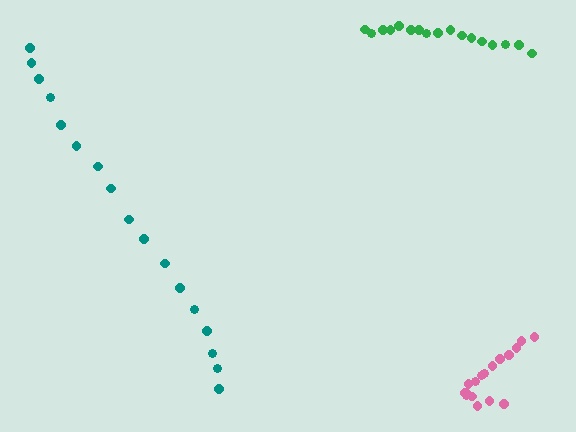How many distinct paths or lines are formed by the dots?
There are 3 distinct paths.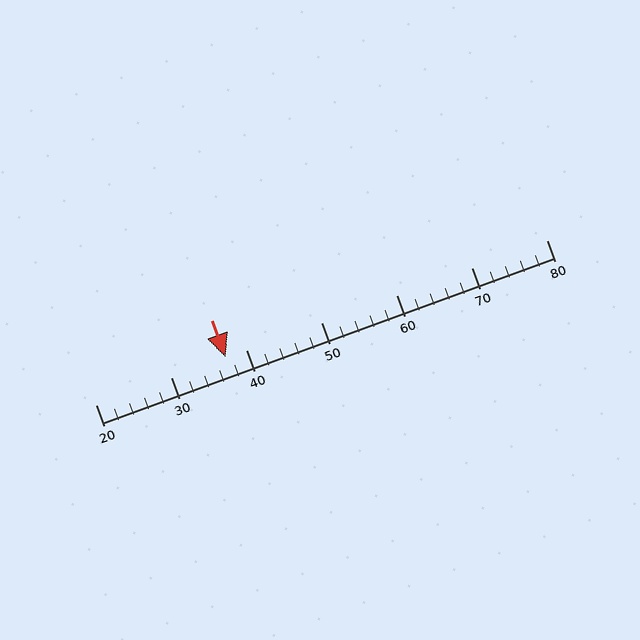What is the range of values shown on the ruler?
The ruler shows values from 20 to 80.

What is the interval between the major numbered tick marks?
The major tick marks are spaced 10 units apart.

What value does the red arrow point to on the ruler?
The red arrow points to approximately 37.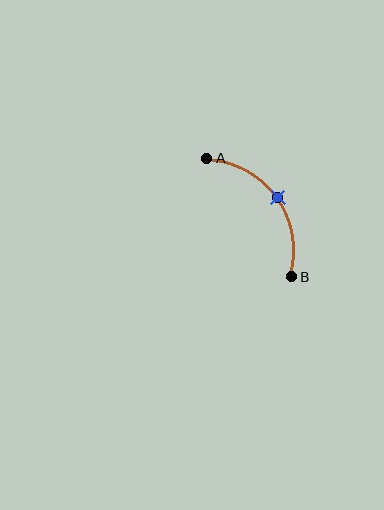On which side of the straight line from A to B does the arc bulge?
The arc bulges above and to the right of the straight line connecting A and B.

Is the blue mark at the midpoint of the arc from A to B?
Yes. The blue mark lies on the arc at equal arc-length from both A and B — it is the arc midpoint.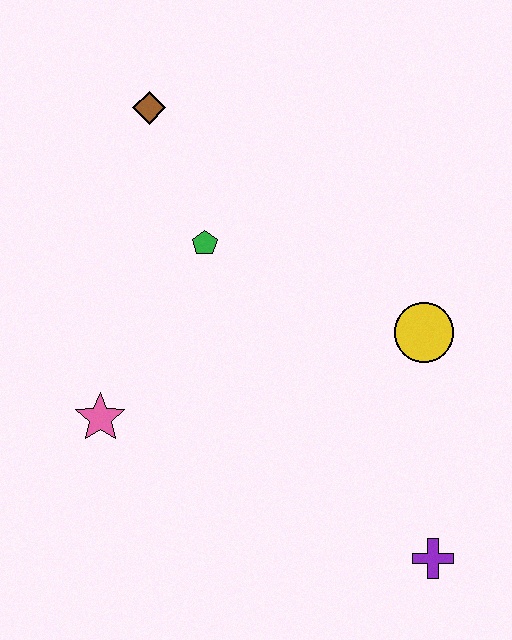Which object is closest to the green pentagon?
The brown diamond is closest to the green pentagon.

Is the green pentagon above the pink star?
Yes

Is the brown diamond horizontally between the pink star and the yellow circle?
Yes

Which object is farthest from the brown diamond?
The purple cross is farthest from the brown diamond.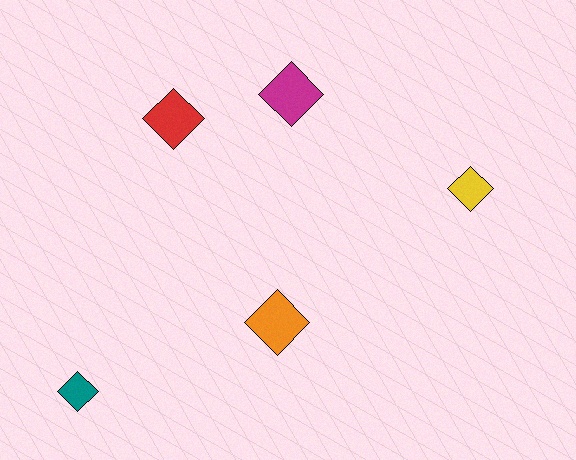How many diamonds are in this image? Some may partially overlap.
There are 5 diamonds.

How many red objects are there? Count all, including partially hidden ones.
There is 1 red object.